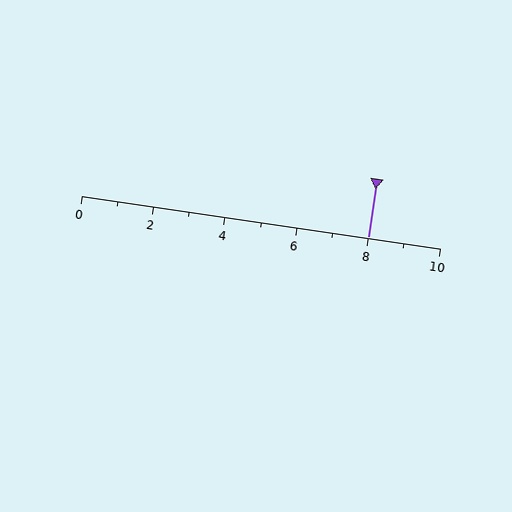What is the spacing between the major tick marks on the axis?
The major ticks are spaced 2 apart.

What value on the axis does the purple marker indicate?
The marker indicates approximately 8.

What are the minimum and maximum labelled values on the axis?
The axis runs from 0 to 10.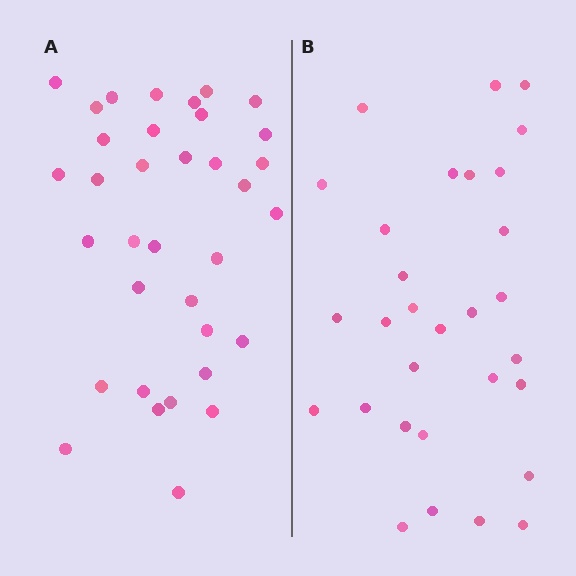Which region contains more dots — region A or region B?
Region A (the left region) has more dots.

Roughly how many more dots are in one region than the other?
Region A has about 5 more dots than region B.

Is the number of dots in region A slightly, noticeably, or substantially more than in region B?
Region A has only slightly more — the two regions are fairly close. The ratio is roughly 1.2 to 1.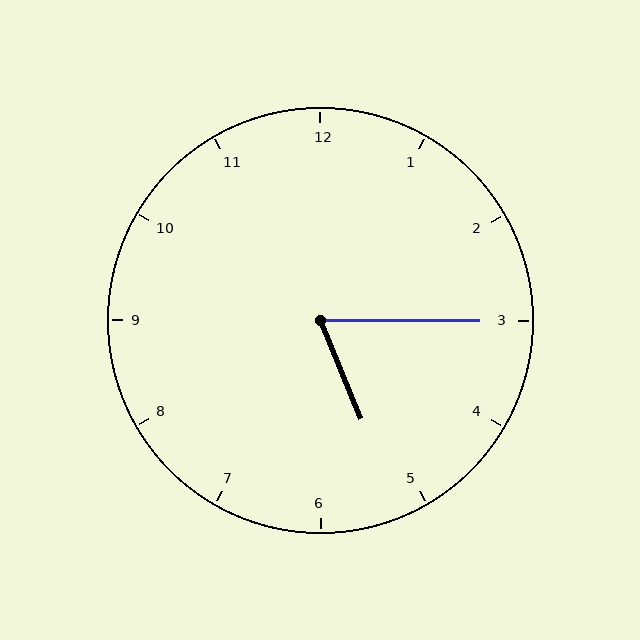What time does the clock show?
5:15.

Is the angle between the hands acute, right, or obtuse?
It is acute.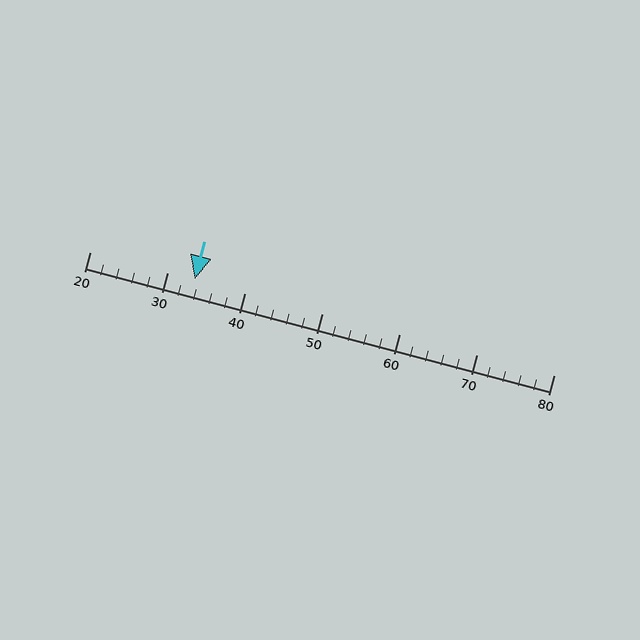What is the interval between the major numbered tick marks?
The major tick marks are spaced 10 units apart.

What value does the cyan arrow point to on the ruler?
The cyan arrow points to approximately 34.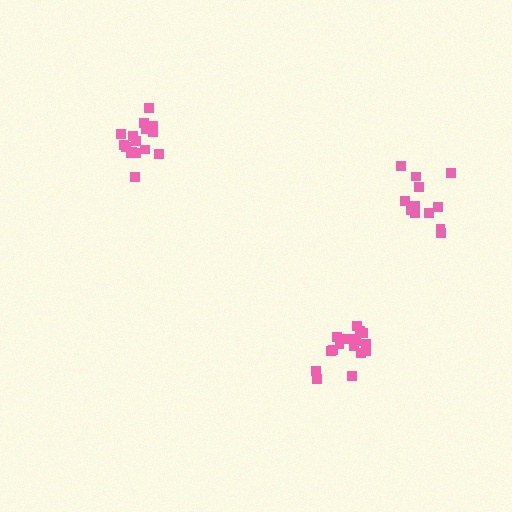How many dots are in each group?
Group 1: 16 dots, Group 2: 12 dots, Group 3: 18 dots (46 total).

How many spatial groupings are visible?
There are 3 spatial groupings.